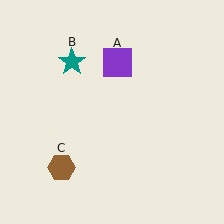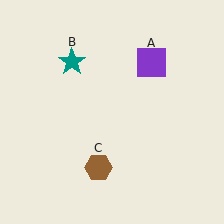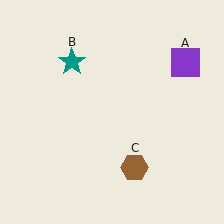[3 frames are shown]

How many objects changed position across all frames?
2 objects changed position: purple square (object A), brown hexagon (object C).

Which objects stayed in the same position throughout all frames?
Teal star (object B) remained stationary.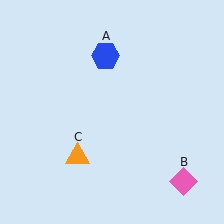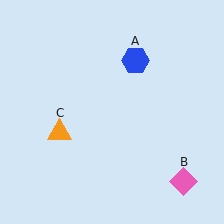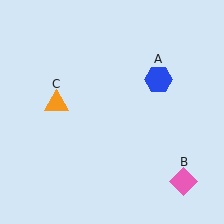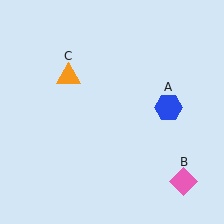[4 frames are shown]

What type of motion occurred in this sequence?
The blue hexagon (object A), orange triangle (object C) rotated clockwise around the center of the scene.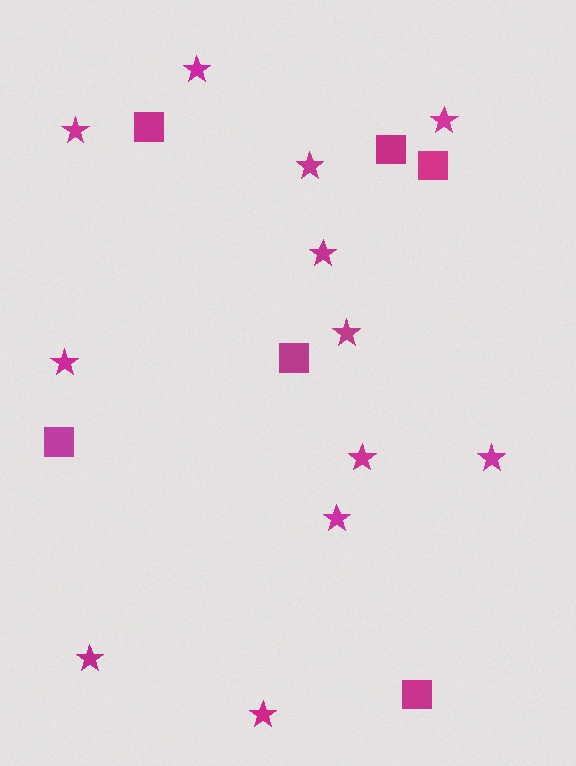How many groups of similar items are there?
There are 2 groups: one group of stars (12) and one group of squares (6).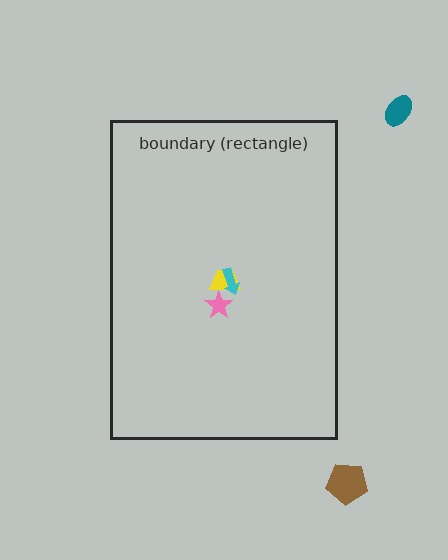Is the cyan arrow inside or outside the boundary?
Inside.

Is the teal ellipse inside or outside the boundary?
Outside.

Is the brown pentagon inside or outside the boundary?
Outside.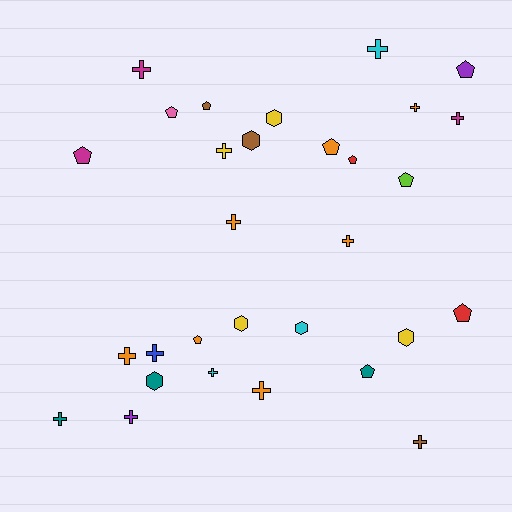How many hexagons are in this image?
There are 6 hexagons.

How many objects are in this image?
There are 30 objects.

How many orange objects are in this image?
There are 7 orange objects.